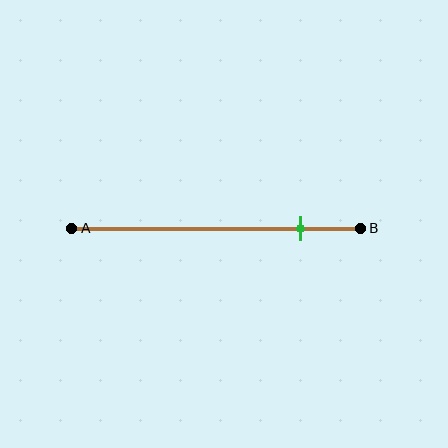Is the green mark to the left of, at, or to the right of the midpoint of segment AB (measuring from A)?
The green mark is to the right of the midpoint of segment AB.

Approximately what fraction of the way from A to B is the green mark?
The green mark is approximately 80% of the way from A to B.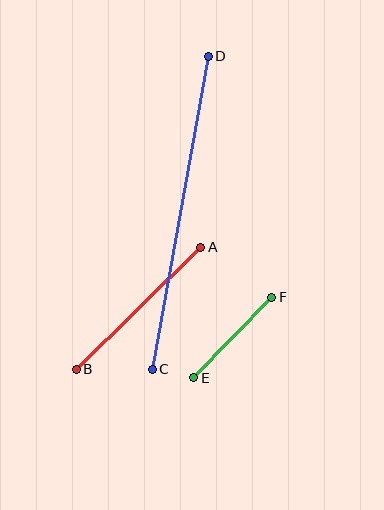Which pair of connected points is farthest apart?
Points C and D are farthest apart.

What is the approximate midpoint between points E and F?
The midpoint is at approximately (233, 337) pixels.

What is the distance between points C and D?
The distance is approximately 318 pixels.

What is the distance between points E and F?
The distance is approximately 112 pixels.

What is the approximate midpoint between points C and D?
The midpoint is at approximately (180, 213) pixels.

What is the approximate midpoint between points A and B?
The midpoint is at approximately (139, 308) pixels.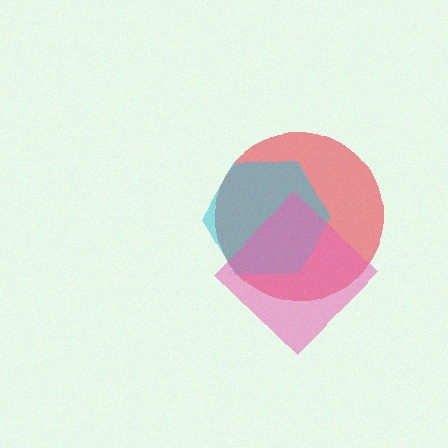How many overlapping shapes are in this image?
There are 3 overlapping shapes in the image.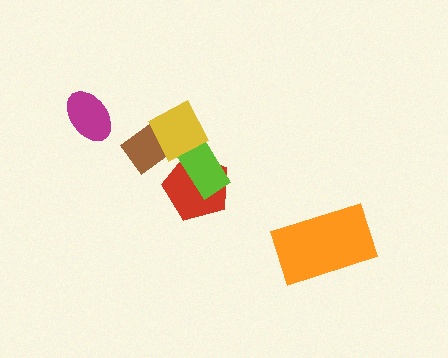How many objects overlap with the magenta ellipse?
0 objects overlap with the magenta ellipse.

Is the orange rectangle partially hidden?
No, no other shape covers it.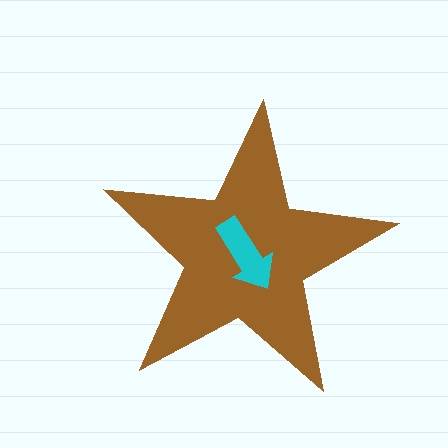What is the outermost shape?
The brown star.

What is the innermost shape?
The cyan arrow.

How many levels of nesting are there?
2.